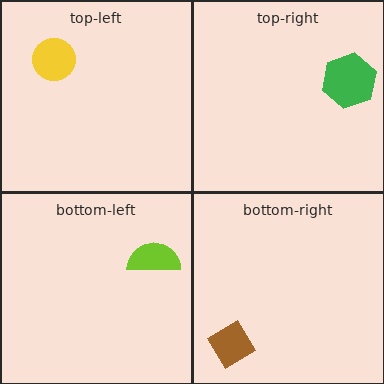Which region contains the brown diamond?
The bottom-right region.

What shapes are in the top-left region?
The yellow circle.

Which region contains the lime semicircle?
The bottom-left region.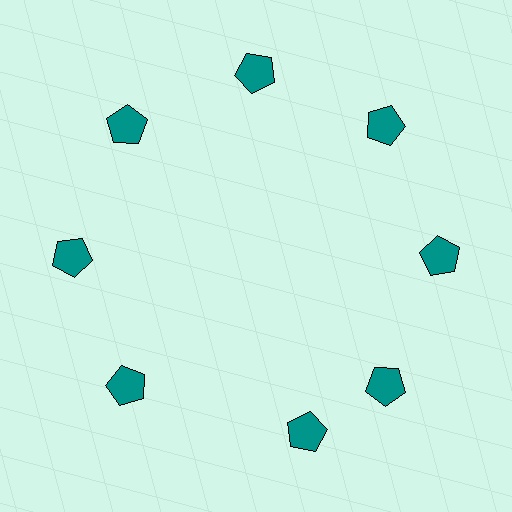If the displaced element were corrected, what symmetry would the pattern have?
It would have 8-fold rotational symmetry — the pattern would map onto itself every 45 degrees.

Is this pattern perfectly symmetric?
No. The 8 teal pentagons are arranged in a ring, but one element near the 6 o'clock position is rotated out of alignment along the ring, breaking the 8-fold rotational symmetry.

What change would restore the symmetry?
The symmetry would be restored by rotating it back into even spacing with its neighbors so that all 8 pentagons sit at equal angles and equal distance from the center.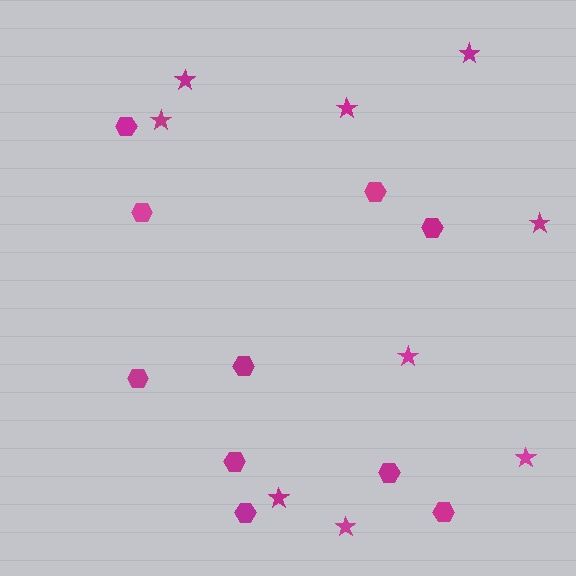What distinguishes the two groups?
There are 2 groups: one group of stars (9) and one group of hexagons (10).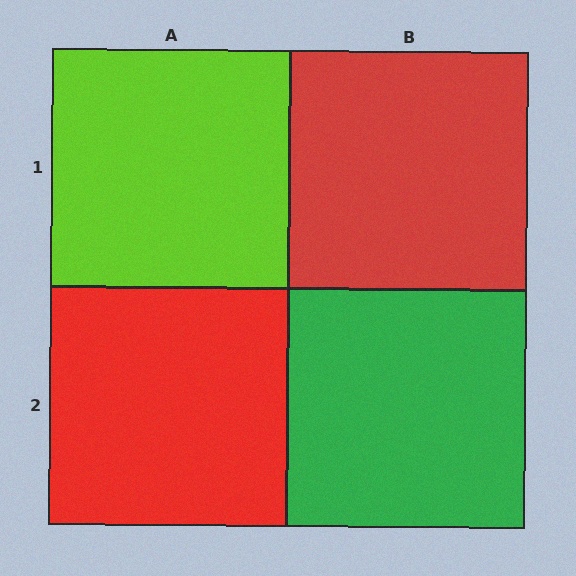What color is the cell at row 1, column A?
Lime.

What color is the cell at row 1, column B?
Red.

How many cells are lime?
1 cell is lime.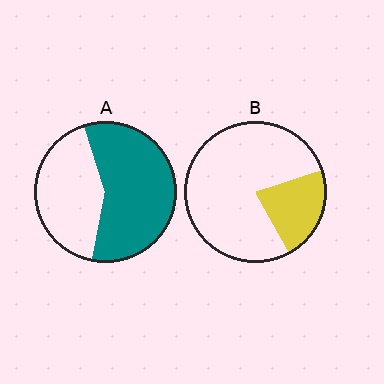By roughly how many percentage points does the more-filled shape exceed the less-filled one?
By roughly 35 percentage points (A over B).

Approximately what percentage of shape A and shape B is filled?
A is approximately 60% and B is approximately 20%.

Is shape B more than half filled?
No.